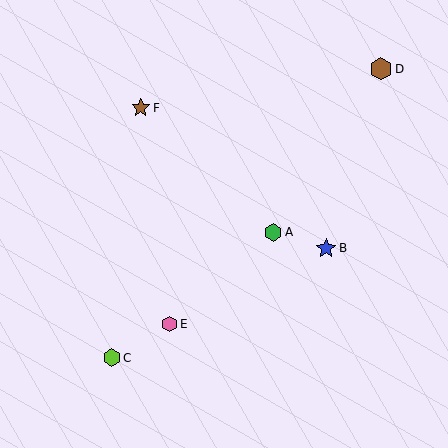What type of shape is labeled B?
Shape B is a blue star.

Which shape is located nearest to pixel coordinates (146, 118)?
The brown star (labeled F) at (141, 108) is nearest to that location.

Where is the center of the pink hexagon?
The center of the pink hexagon is at (169, 324).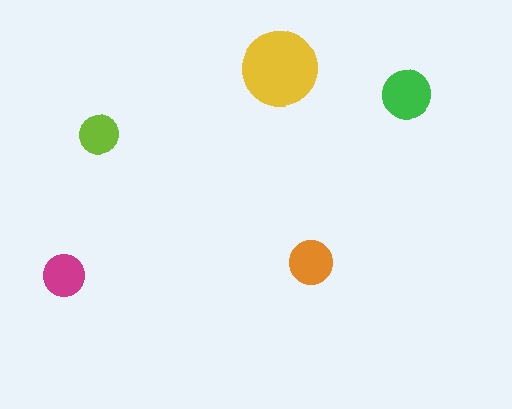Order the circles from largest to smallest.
the yellow one, the green one, the orange one, the magenta one, the lime one.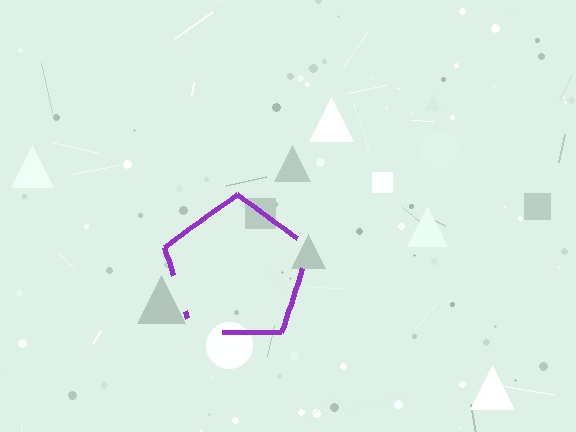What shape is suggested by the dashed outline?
The dashed outline suggests a pentagon.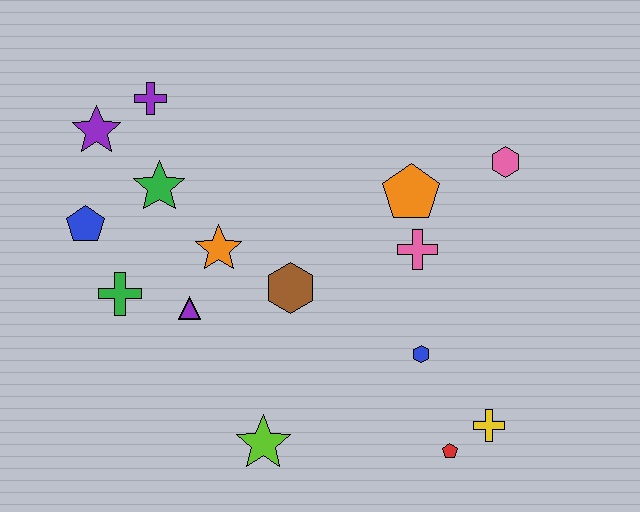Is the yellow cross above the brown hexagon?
No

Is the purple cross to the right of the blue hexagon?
No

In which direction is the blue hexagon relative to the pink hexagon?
The blue hexagon is below the pink hexagon.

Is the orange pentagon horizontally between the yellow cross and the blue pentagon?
Yes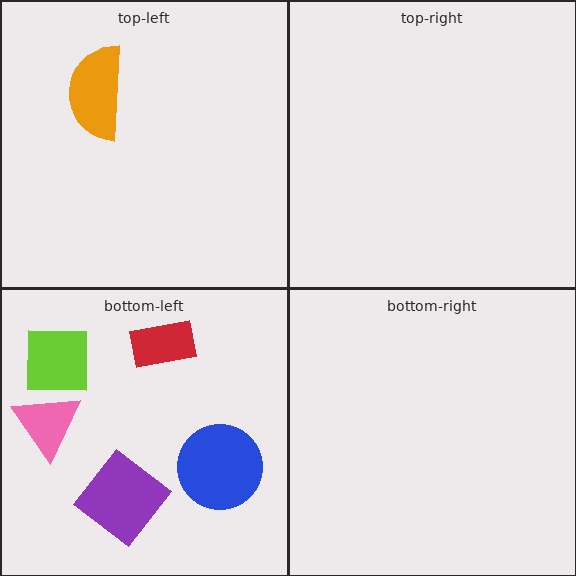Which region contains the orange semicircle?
The top-left region.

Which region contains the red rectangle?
The bottom-left region.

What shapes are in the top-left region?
The orange semicircle.